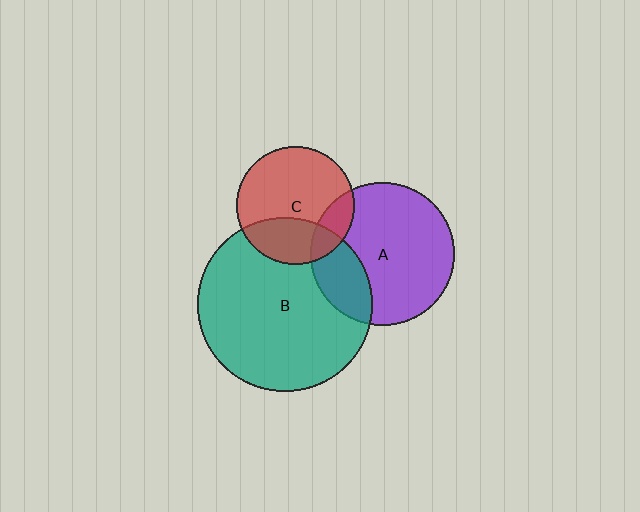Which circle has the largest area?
Circle B (teal).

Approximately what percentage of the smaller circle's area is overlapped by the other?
Approximately 15%.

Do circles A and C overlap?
Yes.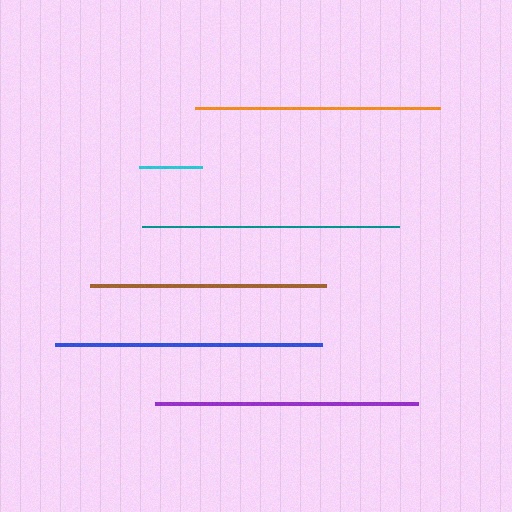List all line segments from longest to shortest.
From longest to shortest: blue, purple, teal, orange, brown, cyan.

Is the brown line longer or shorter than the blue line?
The blue line is longer than the brown line.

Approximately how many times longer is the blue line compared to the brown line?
The blue line is approximately 1.1 times the length of the brown line.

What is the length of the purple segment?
The purple segment is approximately 262 pixels long.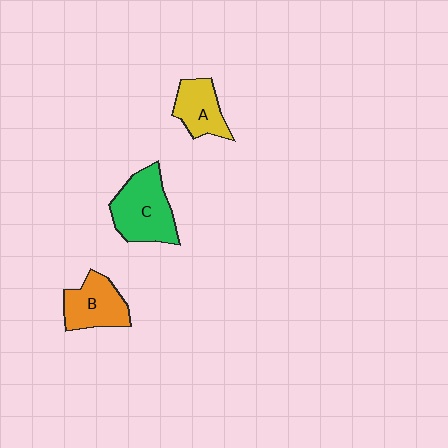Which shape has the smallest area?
Shape A (yellow).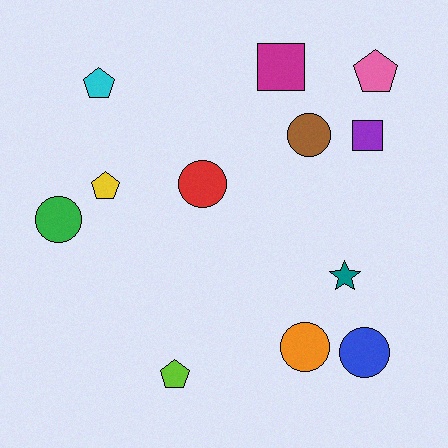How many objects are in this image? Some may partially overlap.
There are 12 objects.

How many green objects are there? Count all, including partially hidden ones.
There is 1 green object.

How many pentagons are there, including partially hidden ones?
There are 4 pentagons.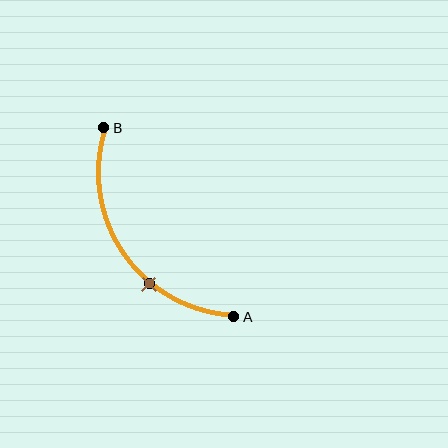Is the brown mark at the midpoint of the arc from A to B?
No. The brown mark lies on the arc but is closer to endpoint A. The arc midpoint would be at the point on the curve equidistant along the arc from both A and B.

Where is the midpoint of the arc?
The arc midpoint is the point on the curve farthest from the straight line joining A and B. It sits below and to the left of that line.